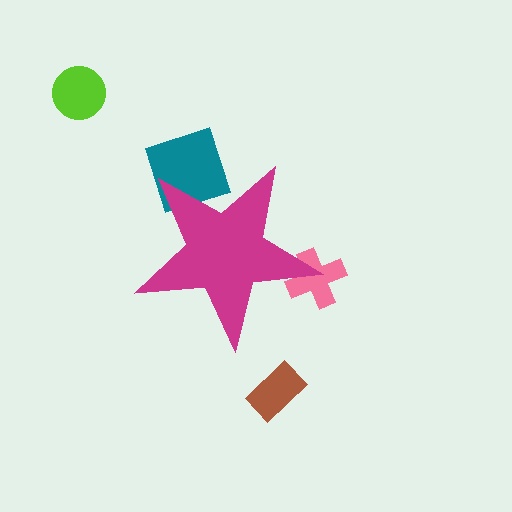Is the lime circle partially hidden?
No, the lime circle is fully visible.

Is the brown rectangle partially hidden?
No, the brown rectangle is fully visible.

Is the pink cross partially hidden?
Yes, the pink cross is partially hidden behind the magenta star.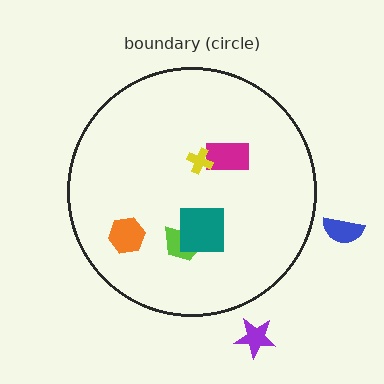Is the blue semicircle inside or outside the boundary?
Outside.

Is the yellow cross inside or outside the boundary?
Inside.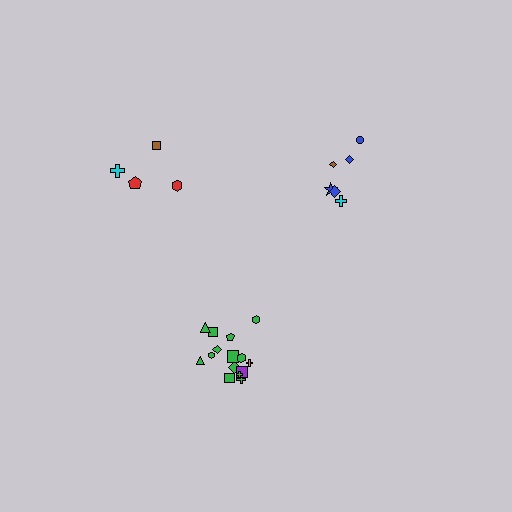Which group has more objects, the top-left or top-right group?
The top-right group.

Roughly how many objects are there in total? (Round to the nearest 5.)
Roughly 25 objects in total.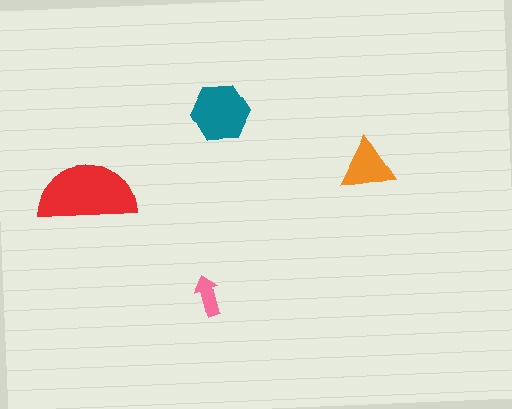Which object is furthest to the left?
The red semicircle is leftmost.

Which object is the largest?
The red semicircle.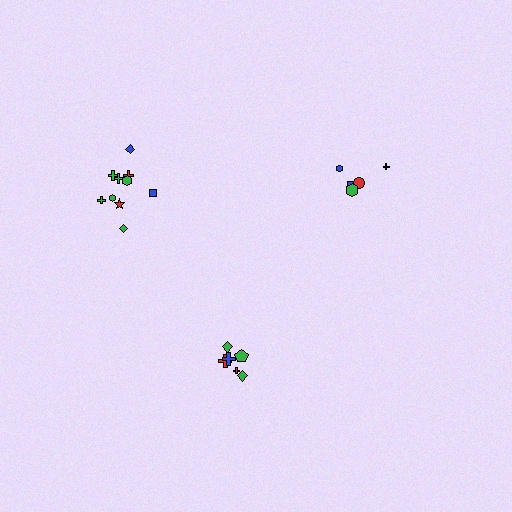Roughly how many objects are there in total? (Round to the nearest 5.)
Roughly 20 objects in total.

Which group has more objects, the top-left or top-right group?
The top-left group.